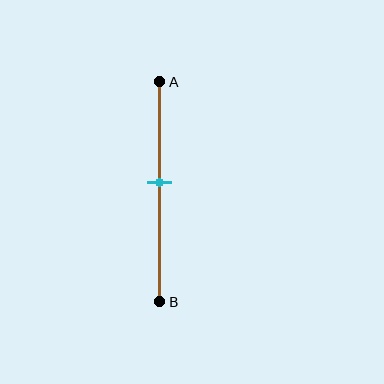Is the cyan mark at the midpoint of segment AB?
No, the mark is at about 45% from A, not at the 50% midpoint.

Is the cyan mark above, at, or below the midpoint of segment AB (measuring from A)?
The cyan mark is above the midpoint of segment AB.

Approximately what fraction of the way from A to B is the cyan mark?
The cyan mark is approximately 45% of the way from A to B.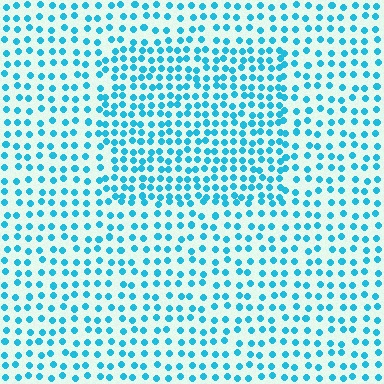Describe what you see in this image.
The image contains small cyan elements arranged at two different densities. A rectangle-shaped region is visible where the elements are more densely packed than the surrounding area.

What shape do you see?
I see a rectangle.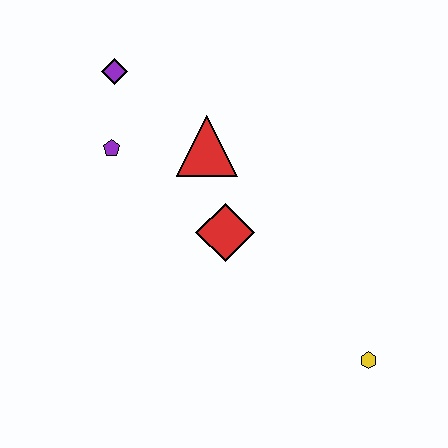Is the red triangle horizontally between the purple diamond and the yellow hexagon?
Yes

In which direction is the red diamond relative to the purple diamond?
The red diamond is below the purple diamond.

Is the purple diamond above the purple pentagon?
Yes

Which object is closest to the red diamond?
The red triangle is closest to the red diamond.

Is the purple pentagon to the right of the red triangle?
No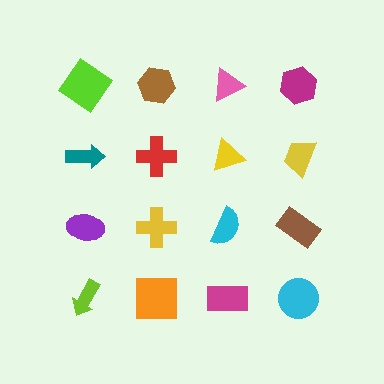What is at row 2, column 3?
A yellow triangle.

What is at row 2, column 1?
A teal arrow.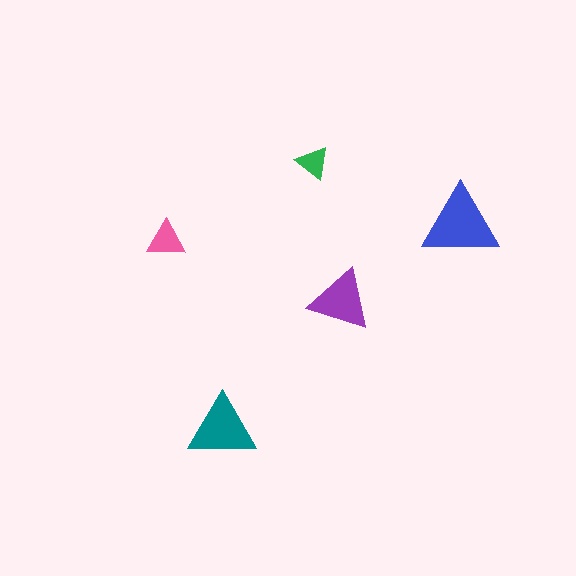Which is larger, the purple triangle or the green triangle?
The purple one.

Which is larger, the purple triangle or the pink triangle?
The purple one.